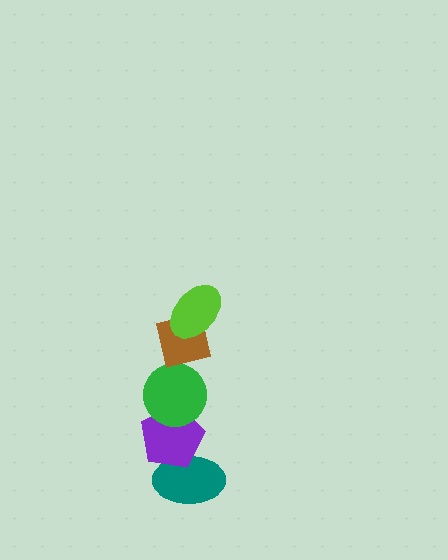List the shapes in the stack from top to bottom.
From top to bottom: the lime ellipse, the brown square, the green circle, the purple pentagon, the teal ellipse.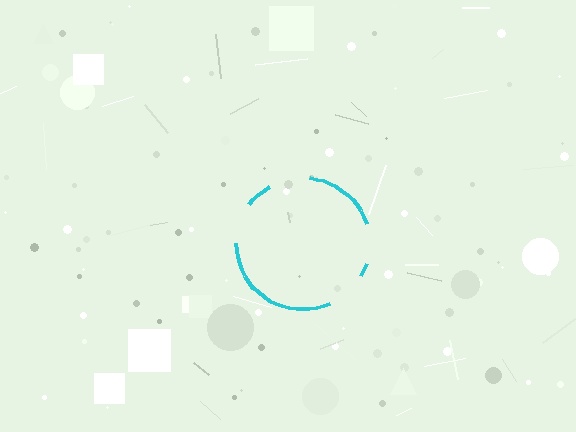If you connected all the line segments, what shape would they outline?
They would outline a circle.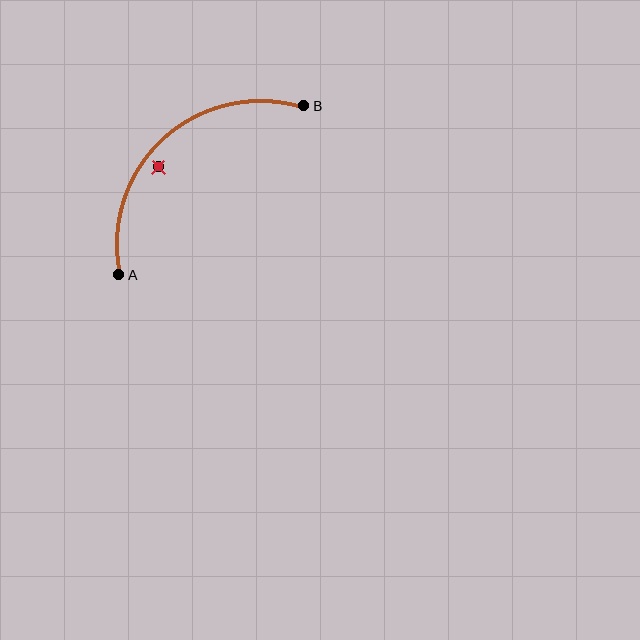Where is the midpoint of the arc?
The arc midpoint is the point on the curve farthest from the straight line joining A and B. It sits above and to the left of that line.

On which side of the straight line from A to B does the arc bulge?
The arc bulges above and to the left of the straight line connecting A and B.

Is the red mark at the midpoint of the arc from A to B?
No — the red mark does not lie on the arc at all. It sits slightly inside the curve.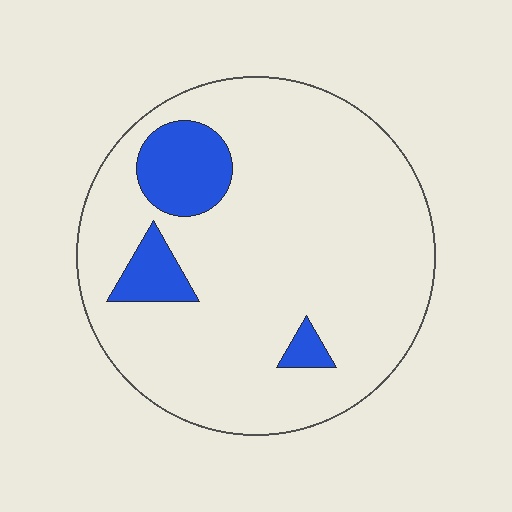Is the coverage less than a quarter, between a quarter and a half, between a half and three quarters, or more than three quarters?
Less than a quarter.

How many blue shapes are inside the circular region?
3.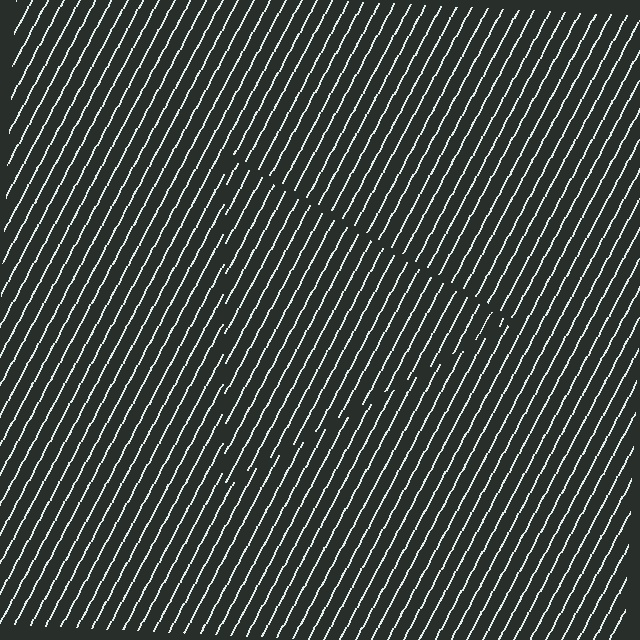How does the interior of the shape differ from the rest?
The interior of the shape contains the same grating, shifted by half a period — the contour is defined by the phase discontinuity where line-ends from the inner and outer gratings abut.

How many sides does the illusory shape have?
3 sides — the line-ends trace a triangle.